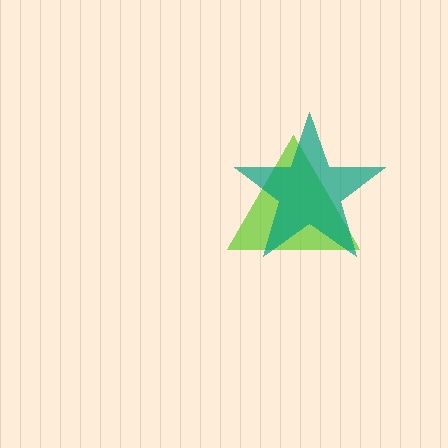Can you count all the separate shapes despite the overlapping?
Yes, there are 2 separate shapes.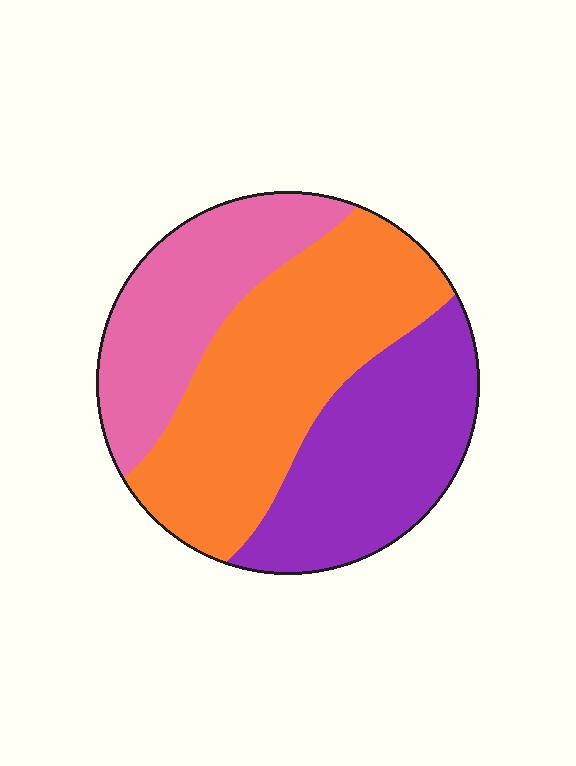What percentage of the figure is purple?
Purple covers roughly 30% of the figure.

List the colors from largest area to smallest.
From largest to smallest: orange, purple, pink.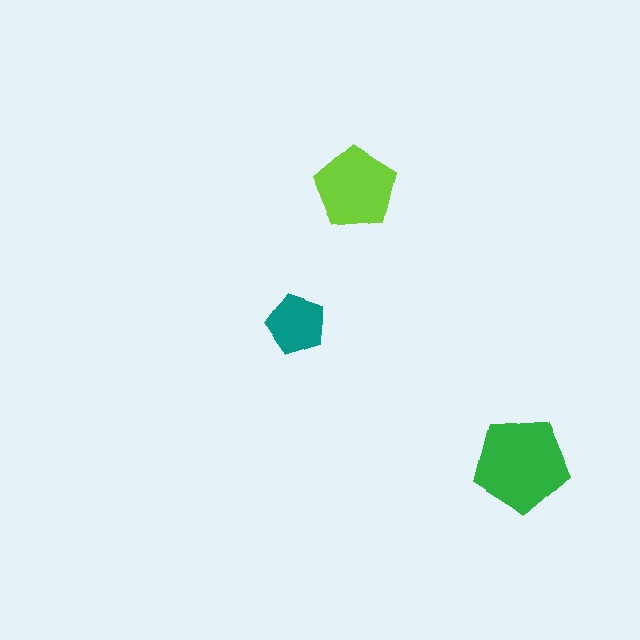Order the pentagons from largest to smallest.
the green one, the lime one, the teal one.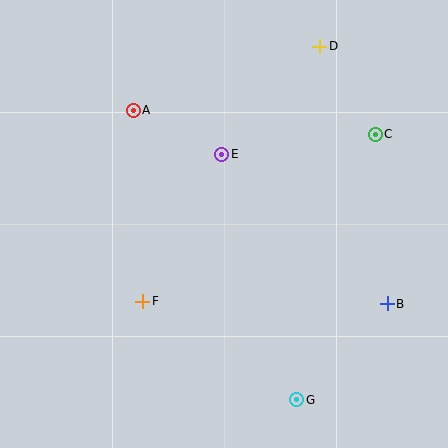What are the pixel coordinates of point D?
Point D is at (320, 46).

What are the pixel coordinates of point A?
Point A is at (133, 110).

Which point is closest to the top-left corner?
Point A is closest to the top-left corner.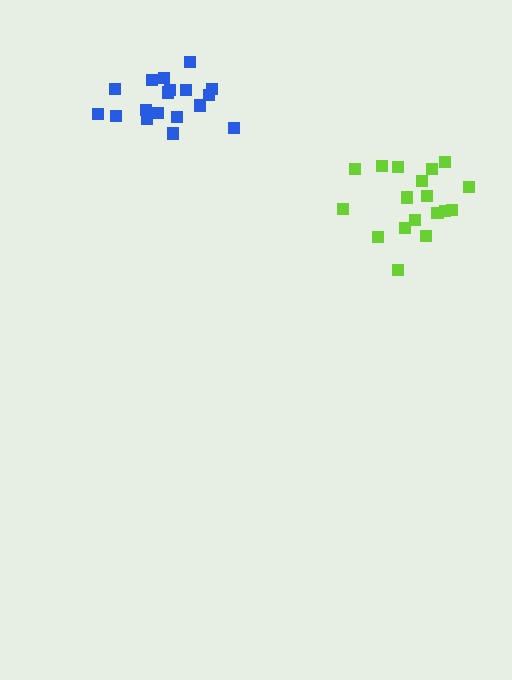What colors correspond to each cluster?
The clusters are colored: blue, lime.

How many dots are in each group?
Group 1: 18 dots, Group 2: 18 dots (36 total).